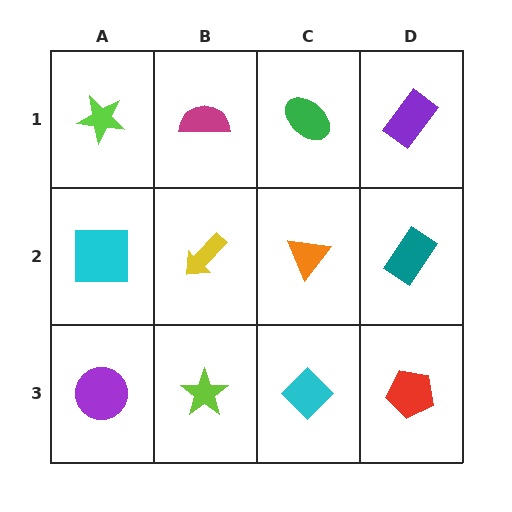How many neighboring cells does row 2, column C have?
4.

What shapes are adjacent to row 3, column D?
A teal rectangle (row 2, column D), a cyan diamond (row 3, column C).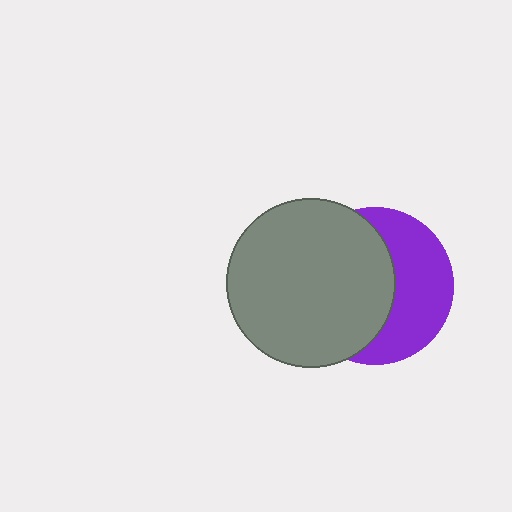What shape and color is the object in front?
The object in front is a gray circle.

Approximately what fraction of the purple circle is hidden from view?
Roughly 55% of the purple circle is hidden behind the gray circle.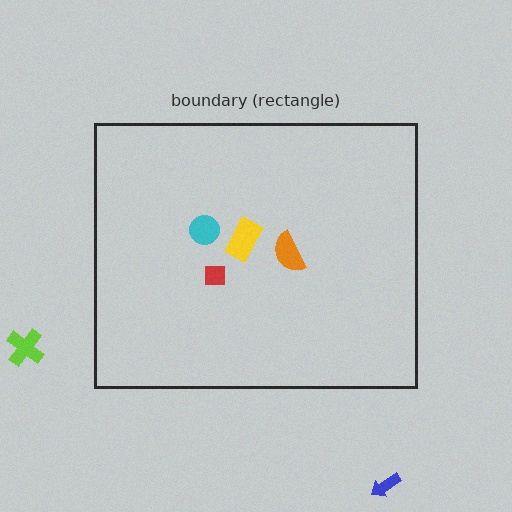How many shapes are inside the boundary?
4 inside, 2 outside.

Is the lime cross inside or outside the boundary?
Outside.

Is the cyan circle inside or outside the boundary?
Inside.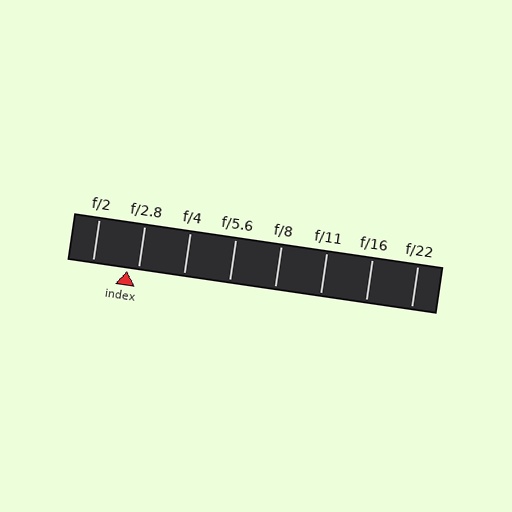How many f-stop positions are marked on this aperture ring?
There are 8 f-stop positions marked.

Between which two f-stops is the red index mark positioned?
The index mark is between f/2 and f/2.8.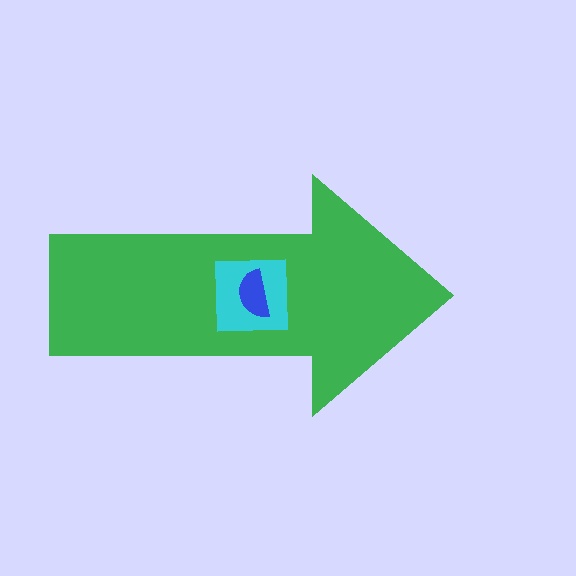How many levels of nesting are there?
3.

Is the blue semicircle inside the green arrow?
Yes.